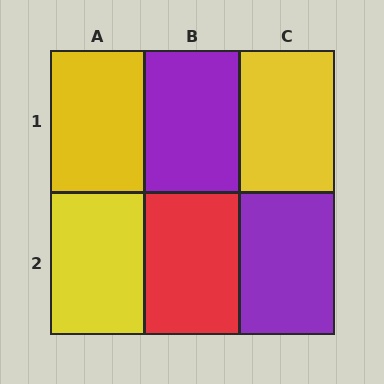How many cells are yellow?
3 cells are yellow.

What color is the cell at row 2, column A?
Yellow.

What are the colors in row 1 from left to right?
Yellow, purple, yellow.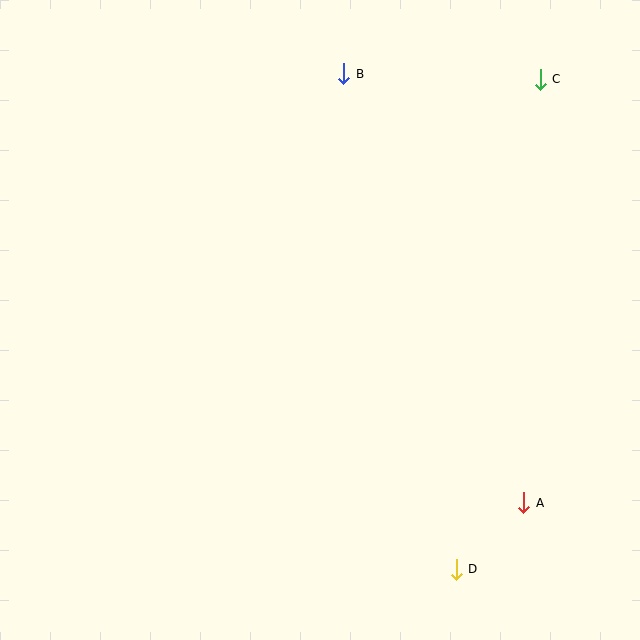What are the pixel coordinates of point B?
Point B is at (344, 74).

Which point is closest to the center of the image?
Point B at (344, 74) is closest to the center.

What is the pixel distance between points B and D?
The distance between B and D is 508 pixels.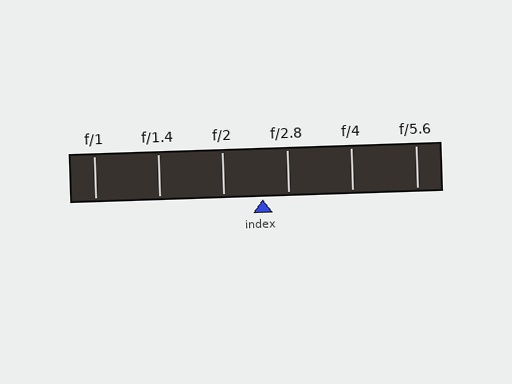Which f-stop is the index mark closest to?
The index mark is closest to f/2.8.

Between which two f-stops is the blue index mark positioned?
The index mark is between f/2 and f/2.8.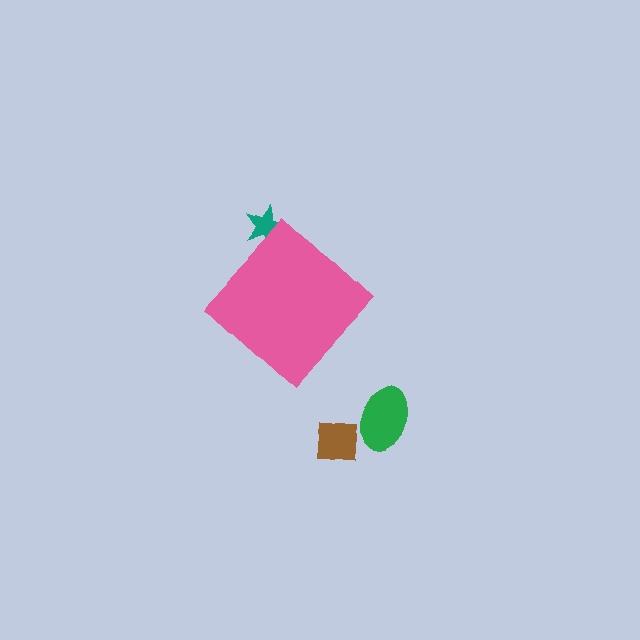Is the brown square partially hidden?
No, the brown square is fully visible.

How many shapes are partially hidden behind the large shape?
1 shape is partially hidden.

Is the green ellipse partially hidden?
No, the green ellipse is fully visible.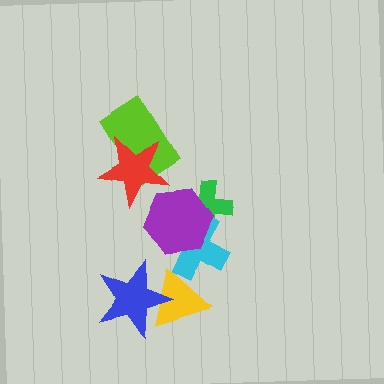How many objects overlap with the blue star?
1 object overlaps with the blue star.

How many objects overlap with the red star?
1 object overlaps with the red star.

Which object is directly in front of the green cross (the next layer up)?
The cyan cross is directly in front of the green cross.